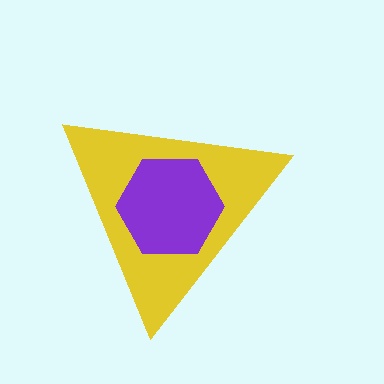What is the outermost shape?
The yellow triangle.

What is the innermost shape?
The purple hexagon.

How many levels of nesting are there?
2.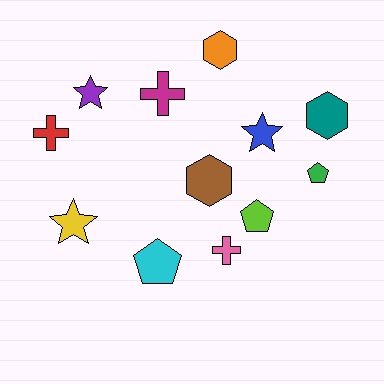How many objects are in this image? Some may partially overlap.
There are 12 objects.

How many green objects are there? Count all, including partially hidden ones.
There is 1 green object.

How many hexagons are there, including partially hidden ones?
There are 3 hexagons.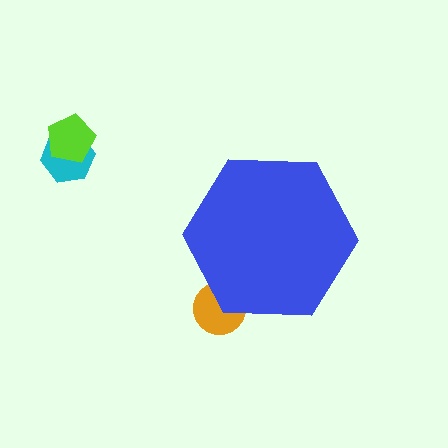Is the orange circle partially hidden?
Yes, the orange circle is partially hidden behind the blue hexagon.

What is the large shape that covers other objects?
A blue hexagon.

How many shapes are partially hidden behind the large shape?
1 shape is partially hidden.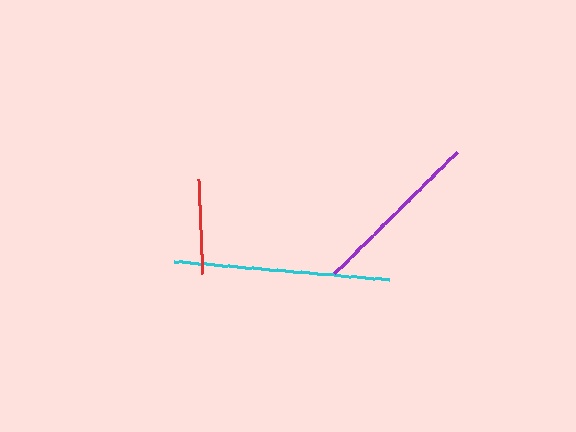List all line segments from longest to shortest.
From longest to shortest: cyan, purple, red.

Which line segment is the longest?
The cyan line is the longest at approximately 216 pixels.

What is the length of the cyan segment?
The cyan segment is approximately 216 pixels long.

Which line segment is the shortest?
The red line is the shortest at approximately 95 pixels.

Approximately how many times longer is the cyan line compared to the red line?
The cyan line is approximately 2.3 times the length of the red line.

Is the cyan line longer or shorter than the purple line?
The cyan line is longer than the purple line.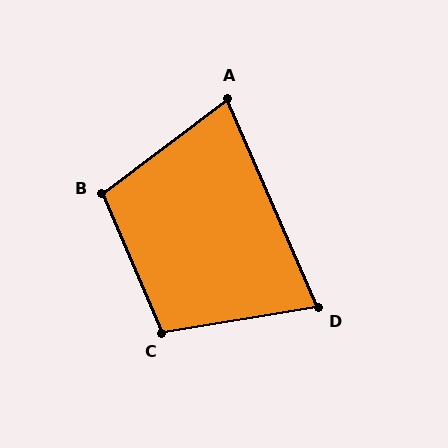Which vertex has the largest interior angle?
B, at approximately 104 degrees.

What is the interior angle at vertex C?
Approximately 104 degrees (obtuse).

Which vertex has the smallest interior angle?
D, at approximately 76 degrees.